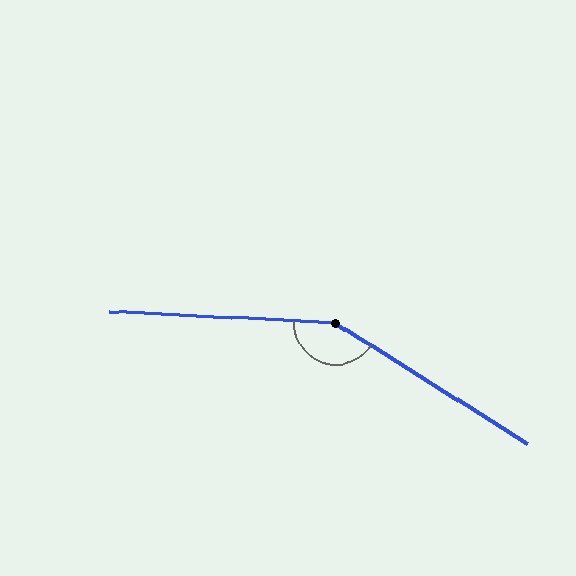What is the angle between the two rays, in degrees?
Approximately 151 degrees.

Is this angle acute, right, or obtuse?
It is obtuse.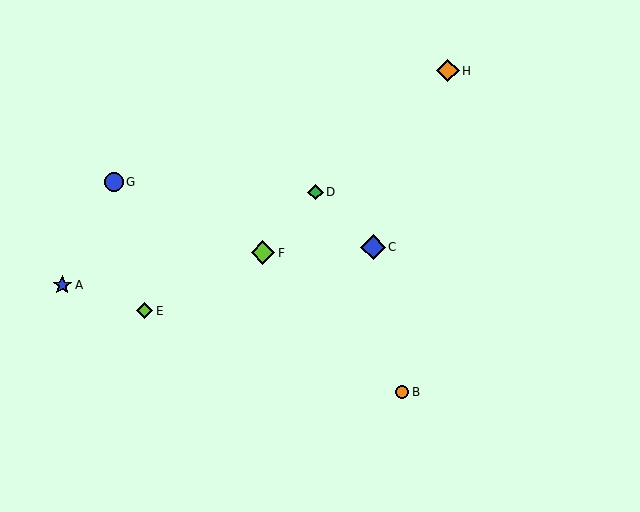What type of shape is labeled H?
Shape H is an orange diamond.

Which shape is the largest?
The blue diamond (labeled C) is the largest.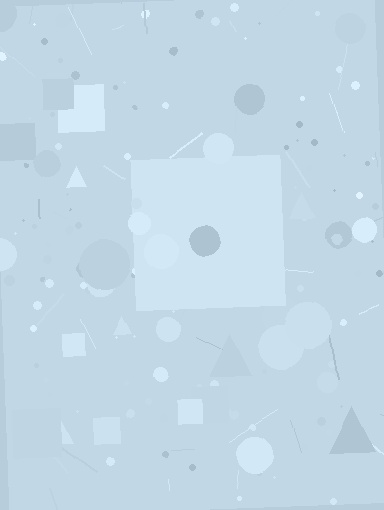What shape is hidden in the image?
A square is hidden in the image.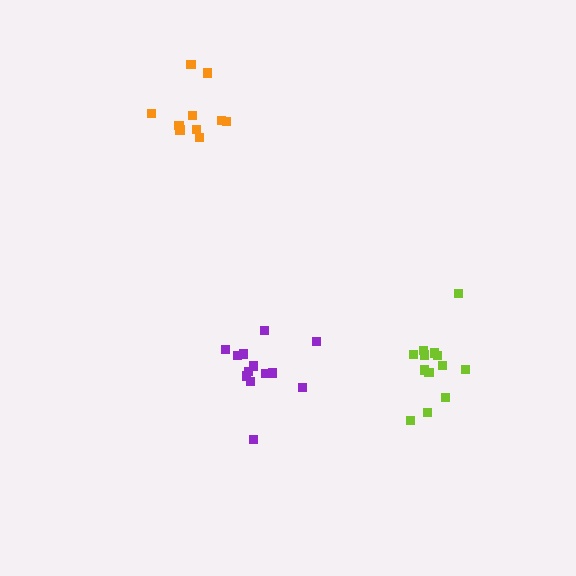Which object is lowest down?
The purple cluster is bottommost.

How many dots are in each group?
Group 1: 10 dots, Group 2: 13 dots, Group 3: 13 dots (36 total).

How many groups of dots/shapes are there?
There are 3 groups.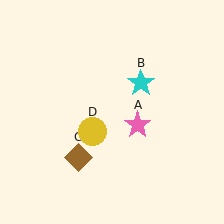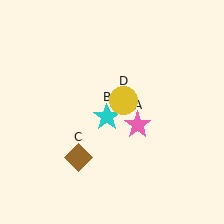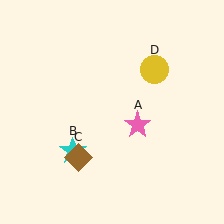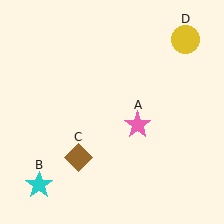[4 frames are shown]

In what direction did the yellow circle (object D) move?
The yellow circle (object D) moved up and to the right.